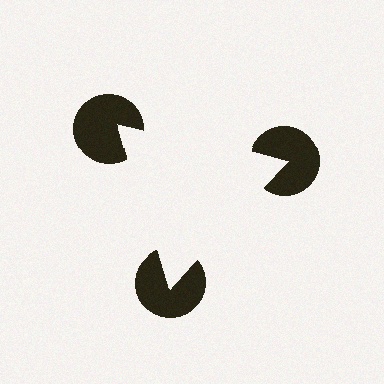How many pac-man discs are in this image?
There are 3 — one at each vertex of the illusory triangle.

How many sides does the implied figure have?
3 sides.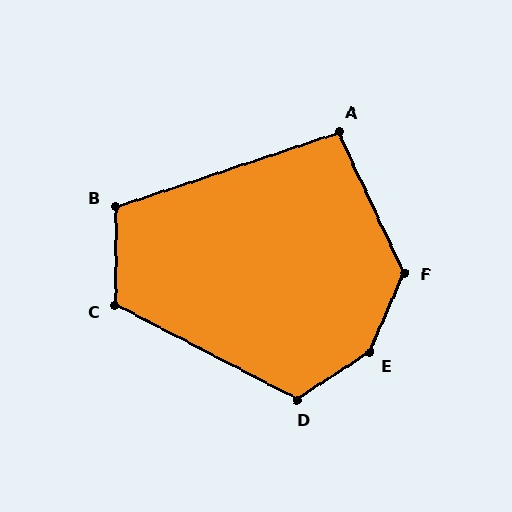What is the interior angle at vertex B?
Approximately 108 degrees (obtuse).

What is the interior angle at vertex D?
Approximately 120 degrees (obtuse).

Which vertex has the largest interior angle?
E, at approximately 146 degrees.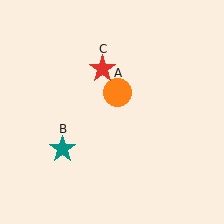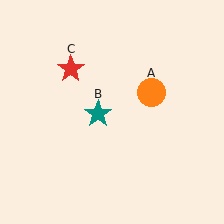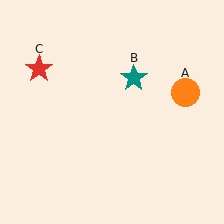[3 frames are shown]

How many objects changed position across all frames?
3 objects changed position: orange circle (object A), teal star (object B), red star (object C).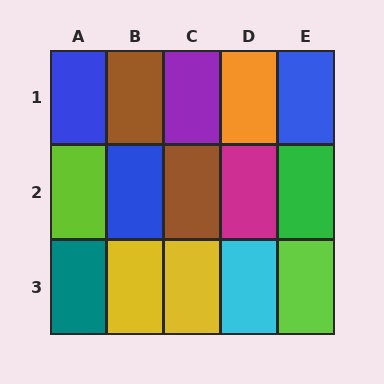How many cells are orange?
1 cell is orange.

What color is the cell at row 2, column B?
Blue.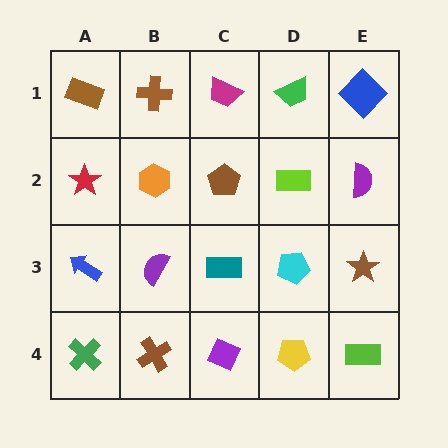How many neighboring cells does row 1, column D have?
3.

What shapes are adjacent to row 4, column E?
A brown star (row 3, column E), a yellow pentagon (row 4, column D).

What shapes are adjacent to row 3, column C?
A brown pentagon (row 2, column C), a purple diamond (row 4, column C), a purple semicircle (row 3, column B), a cyan pentagon (row 3, column D).